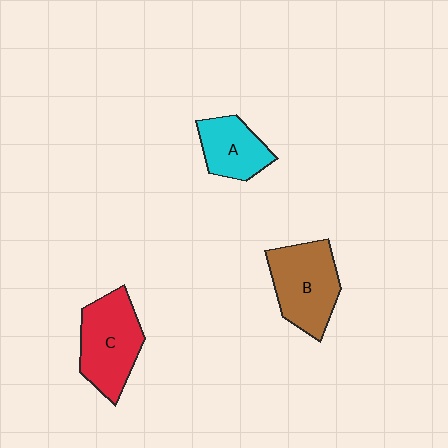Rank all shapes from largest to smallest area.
From largest to smallest: C (red), B (brown), A (cyan).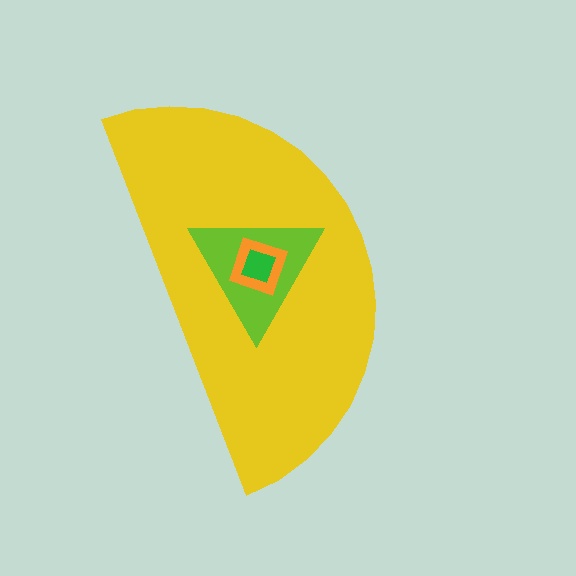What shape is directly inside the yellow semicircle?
The lime triangle.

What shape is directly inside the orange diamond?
The green square.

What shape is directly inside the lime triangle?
The orange diamond.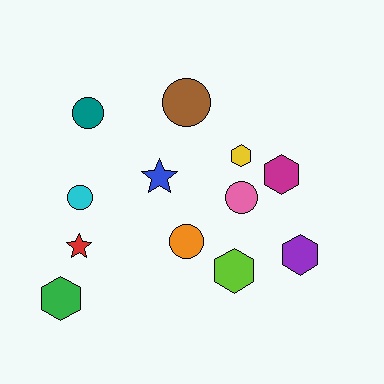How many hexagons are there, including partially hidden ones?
There are 5 hexagons.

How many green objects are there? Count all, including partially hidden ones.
There is 1 green object.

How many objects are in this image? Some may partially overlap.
There are 12 objects.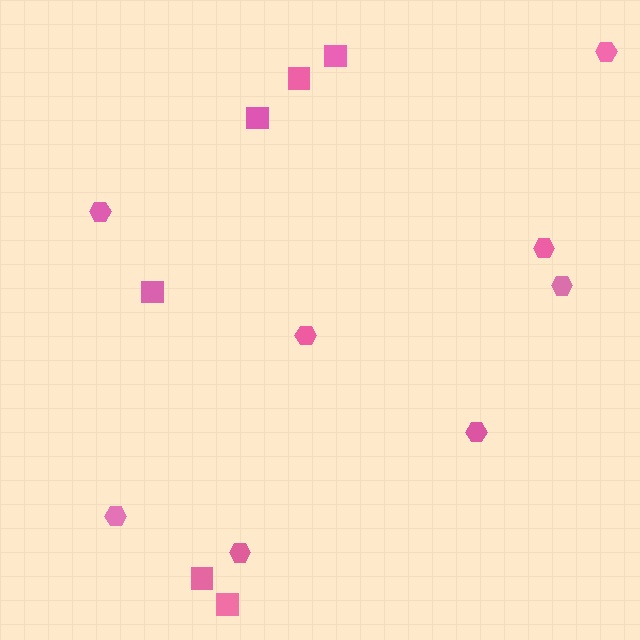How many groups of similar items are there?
There are 2 groups: one group of hexagons (8) and one group of squares (6).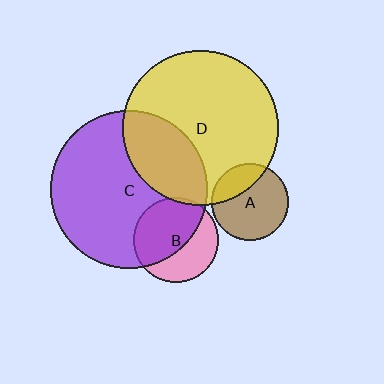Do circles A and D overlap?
Yes.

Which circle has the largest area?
Circle C (purple).